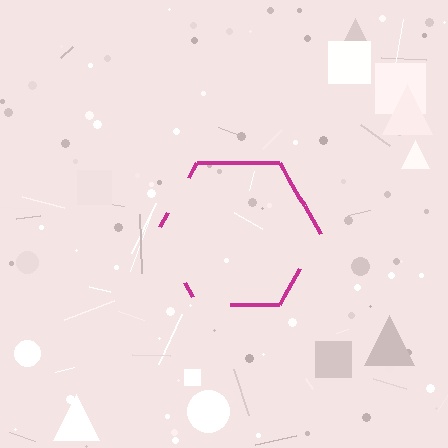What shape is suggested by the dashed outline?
The dashed outline suggests a hexagon.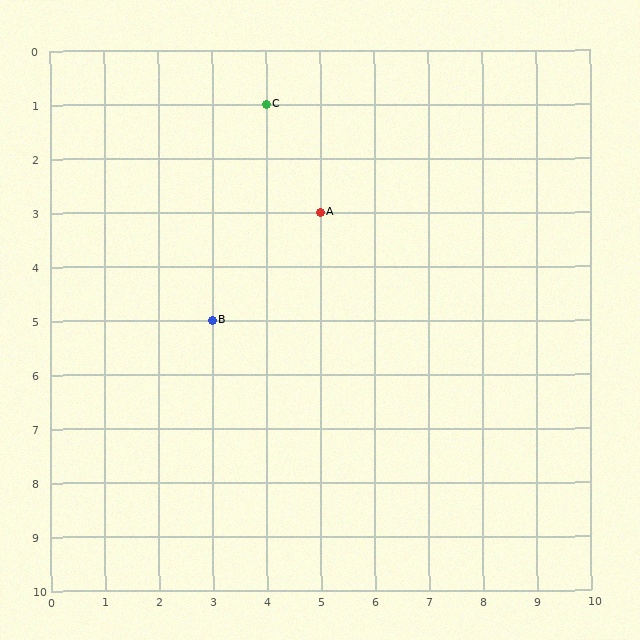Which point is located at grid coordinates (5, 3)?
Point A is at (5, 3).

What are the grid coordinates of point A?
Point A is at grid coordinates (5, 3).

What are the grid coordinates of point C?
Point C is at grid coordinates (4, 1).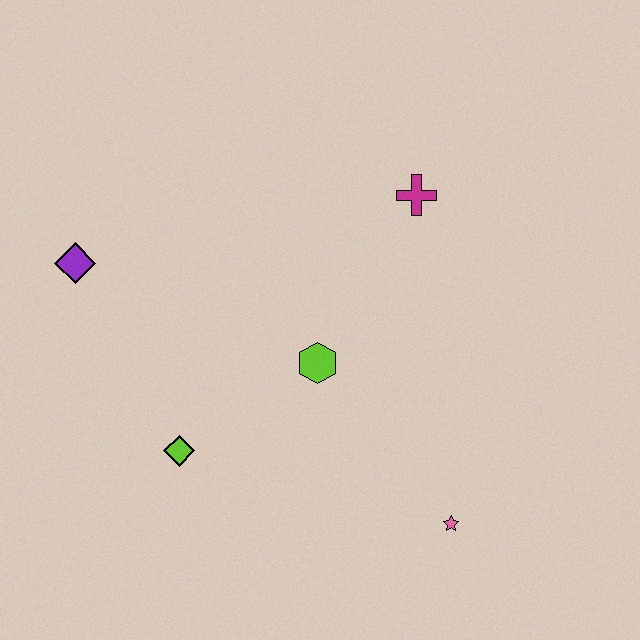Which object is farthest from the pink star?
The purple diamond is farthest from the pink star.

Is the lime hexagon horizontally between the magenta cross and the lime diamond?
Yes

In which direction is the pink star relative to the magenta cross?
The pink star is below the magenta cross.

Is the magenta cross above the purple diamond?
Yes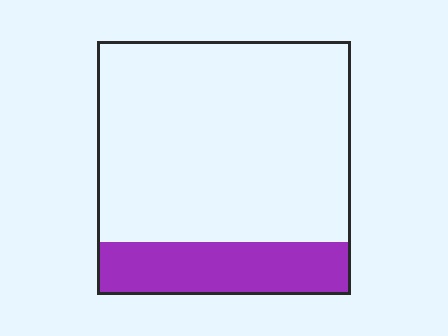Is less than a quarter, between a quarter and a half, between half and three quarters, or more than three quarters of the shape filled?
Less than a quarter.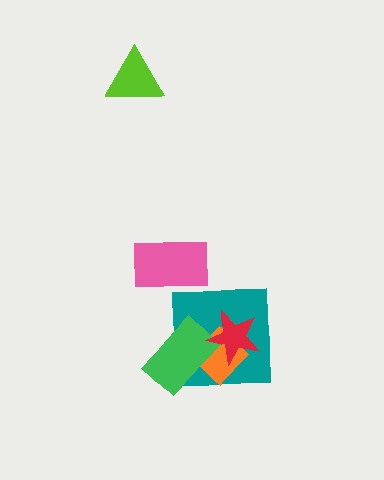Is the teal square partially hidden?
Yes, it is partially covered by another shape.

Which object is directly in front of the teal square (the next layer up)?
The orange diamond is directly in front of the teal square.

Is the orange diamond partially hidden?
Yes, it is partially covered by another shape.